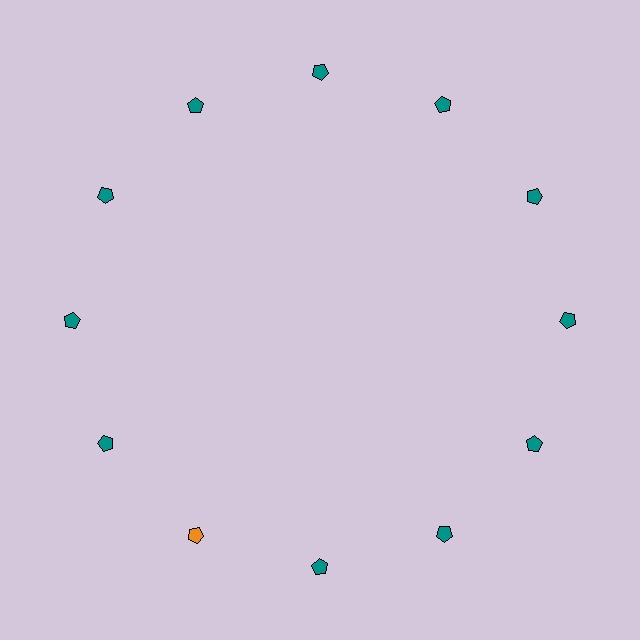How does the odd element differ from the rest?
It has a different color: orange instead of teal.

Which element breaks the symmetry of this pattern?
The orange pentagon at roughly the 7 o'clock position breaks the symmetry. All other shapes are teal pentagons.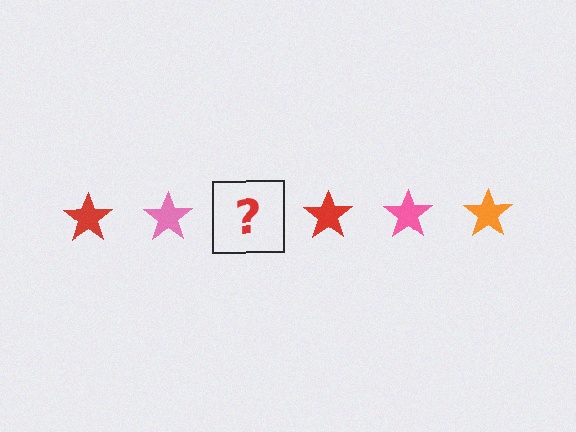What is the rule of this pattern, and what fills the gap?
The rule is that the pattern cycles through red, pink, orange stars. The gap should be filled with an orange star.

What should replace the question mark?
The question mark should be replaced with an orange star.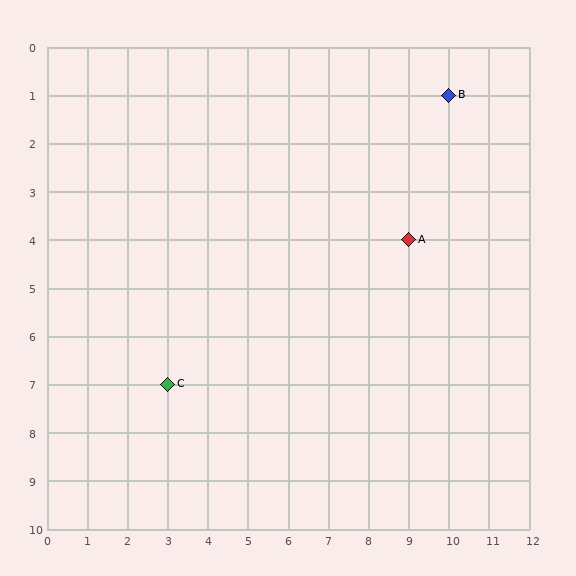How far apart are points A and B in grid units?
Points A and B are 1 column and 3 rows apart (about 3.2 grid units diagonally).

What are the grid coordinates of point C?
Point C is at grid coordinates (3, 7).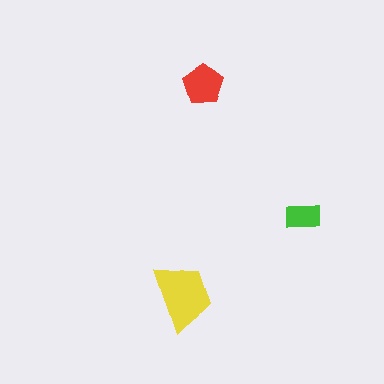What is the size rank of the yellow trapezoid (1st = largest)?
1st.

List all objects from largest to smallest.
The yellow trapezoid, the red pentagon, the green rectangle.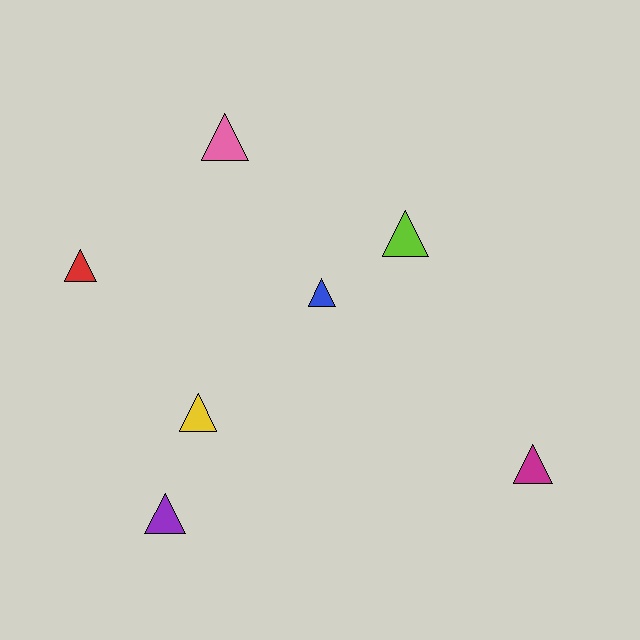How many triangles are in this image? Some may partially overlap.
There are 7 triangles.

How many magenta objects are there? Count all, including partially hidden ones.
There is 1 magenta object.